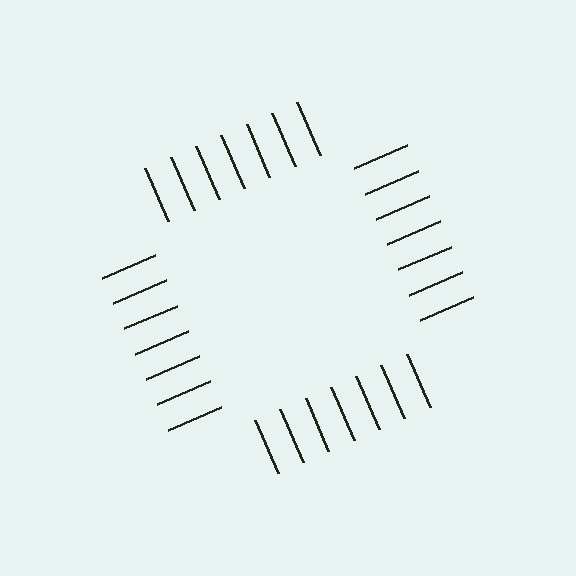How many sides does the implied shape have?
4 sides — the line-ends trace a square.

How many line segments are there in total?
28 — 7 along each of the 4 edges.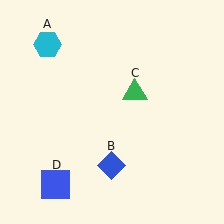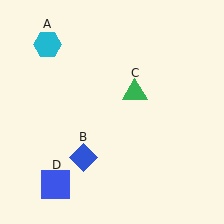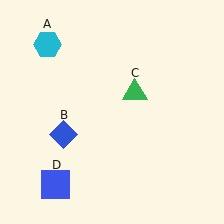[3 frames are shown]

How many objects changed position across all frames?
1 object changed position: blue diamond (object B).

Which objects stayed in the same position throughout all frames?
Cyan hexagon (object A) and green triangle (object C) and blue square (object D) remained stationary.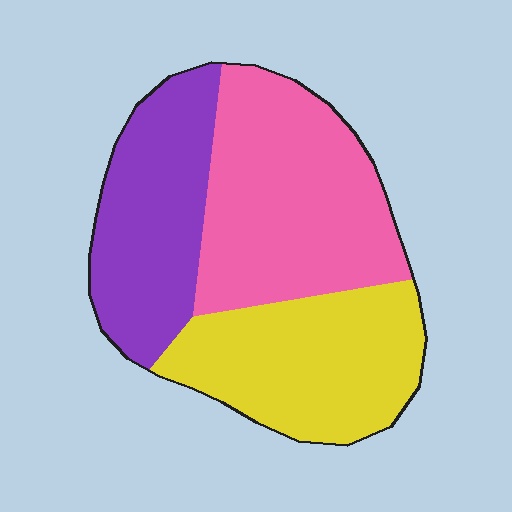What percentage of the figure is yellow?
Yellow takes up between a sixth and a third of the figure.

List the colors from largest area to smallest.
From largest to smallest: pink, yellow, purple.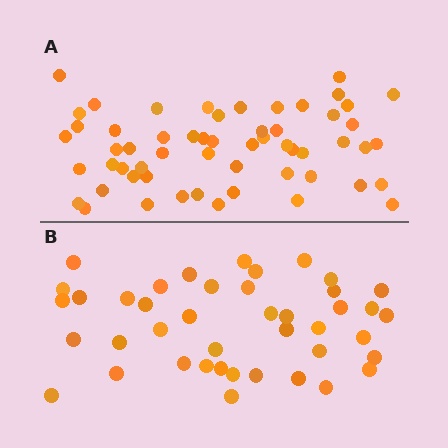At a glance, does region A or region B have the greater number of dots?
Region A (the top region) has more dots.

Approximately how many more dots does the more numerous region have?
Region A has approximately 15 more dots than region B.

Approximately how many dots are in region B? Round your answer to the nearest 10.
About 40 dots. (The exact count is 42, which rounds to 40.)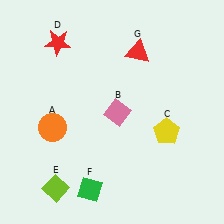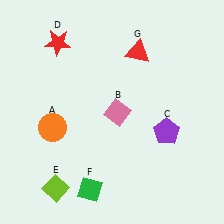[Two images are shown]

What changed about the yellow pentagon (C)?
In Image 1, C is yellow. In Image 2, it changed to purple.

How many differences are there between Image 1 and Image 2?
There is 1 difference between the two images.